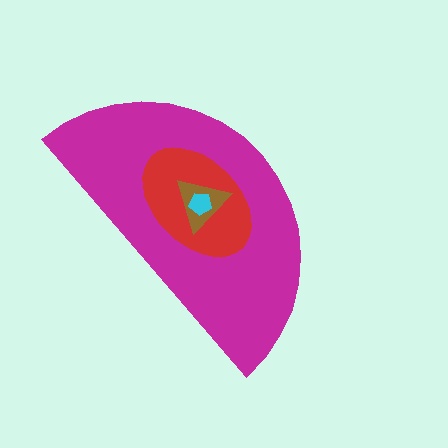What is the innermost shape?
The cyan pentagon.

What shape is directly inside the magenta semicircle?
The red ellipse.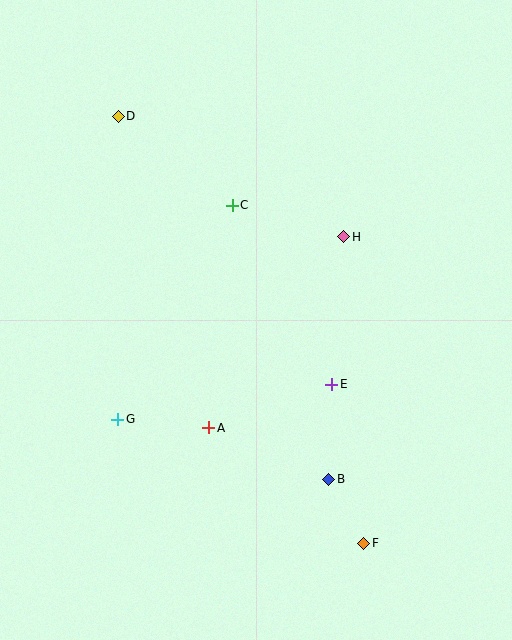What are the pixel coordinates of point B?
Point B is at (329, 479).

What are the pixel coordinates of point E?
Point E is at (332, 384).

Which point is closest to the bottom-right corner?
Point F is closest to the bottom-right corner.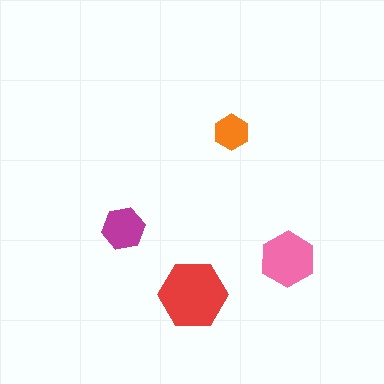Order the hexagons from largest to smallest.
the red one, the pink one, the magenta one, the orange one.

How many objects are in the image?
There are 4 objects in the image.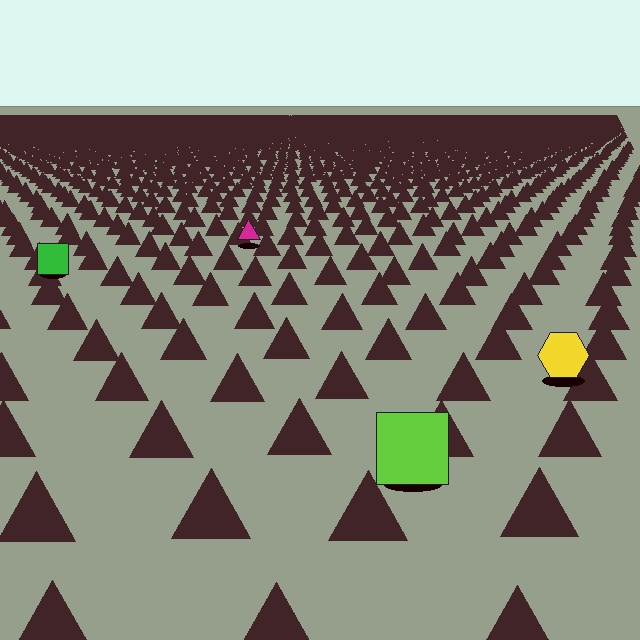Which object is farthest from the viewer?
The magenta triangle is farthest from the viewer. It appears smaller and the ground texture around it is denser.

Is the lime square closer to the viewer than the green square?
Yes. The lime square is closer — you can tell from the texture gradient: the ground texture is coarser near it.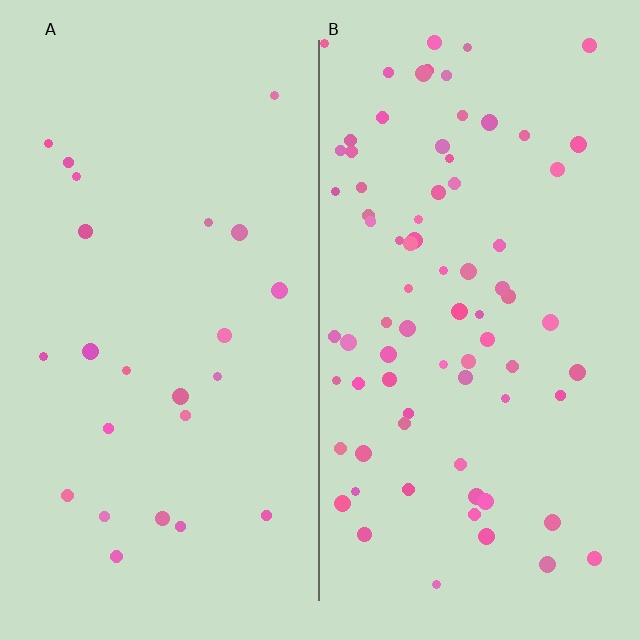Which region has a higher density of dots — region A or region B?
B (the right).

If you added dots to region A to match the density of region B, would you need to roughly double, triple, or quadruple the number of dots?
Approximately triple.